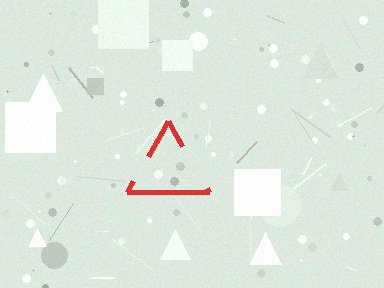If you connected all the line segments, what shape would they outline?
They would outline a triangle.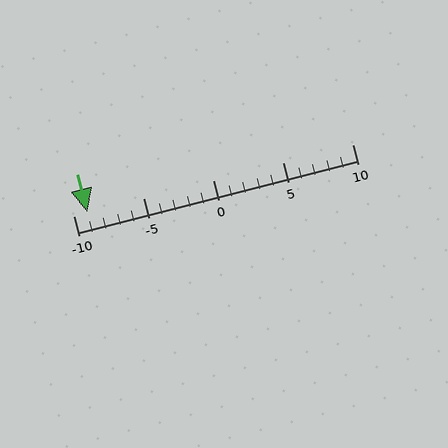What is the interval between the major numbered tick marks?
The major tick marks are spaced 5 units apart.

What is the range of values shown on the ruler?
The ruler shows values from -10 to 10.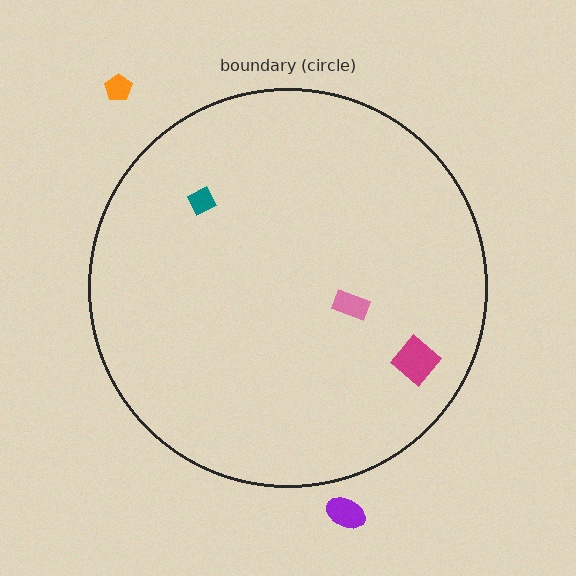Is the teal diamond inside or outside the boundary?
Inside.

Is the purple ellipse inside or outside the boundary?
Outside.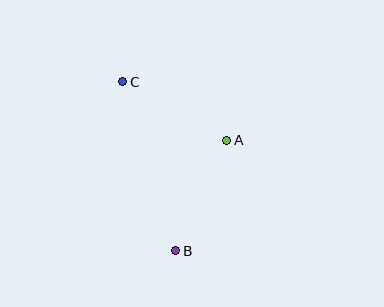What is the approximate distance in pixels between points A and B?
The distance between A and B is approximately 122 pixels.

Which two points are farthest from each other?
Points B and C are farthest from each other.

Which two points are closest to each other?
Points A and C are closest to each other.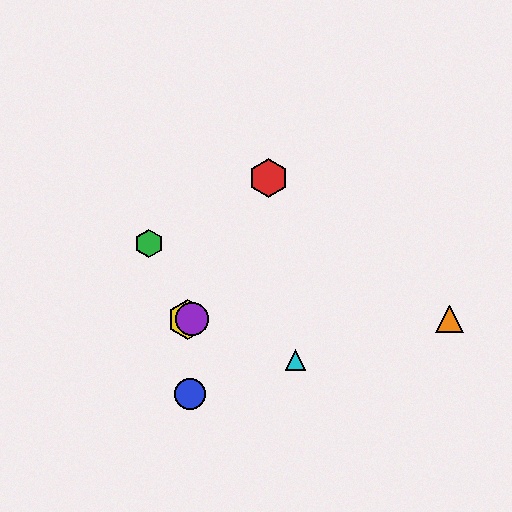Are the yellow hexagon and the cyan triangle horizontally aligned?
No, the yellow hexagon is at y≈319 and the cyan triangle is at y≈360.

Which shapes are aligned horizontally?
The yellow hexagon, the purple circle, the orange triangle are aligned horizontally.